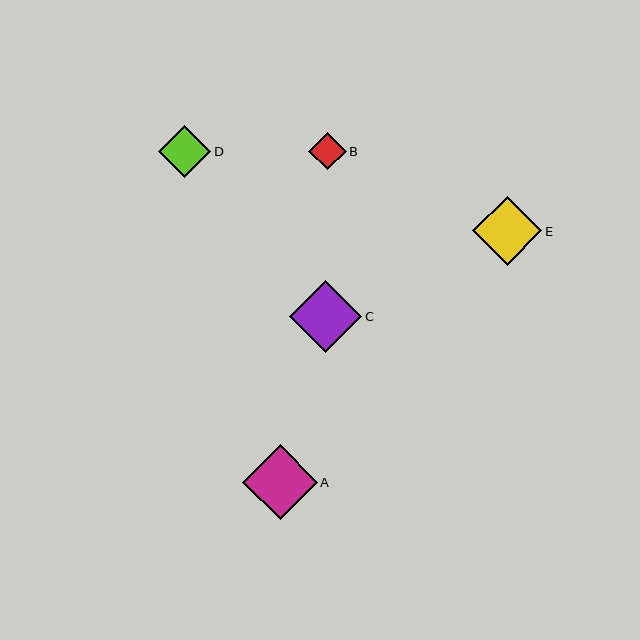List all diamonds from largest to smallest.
From largest to smallest: A, C, E, D, B.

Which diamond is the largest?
Diamond A is the largest with a size of approximately 74 pixels.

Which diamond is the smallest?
Diamond B is the smallest with a size of approximately 37 pixels.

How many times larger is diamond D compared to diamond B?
Diamond D is approximately 1.4 times the size of diamond B.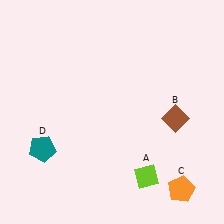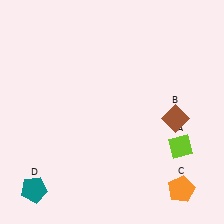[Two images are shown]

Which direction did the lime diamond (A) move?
The lime diamond (A) moved right.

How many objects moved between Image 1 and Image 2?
2 objects moved between the two images.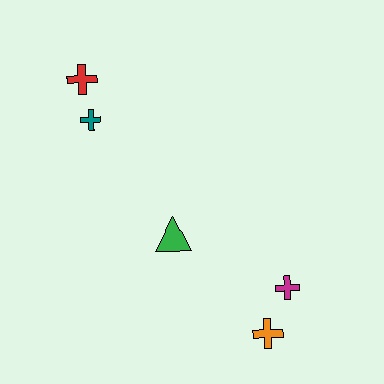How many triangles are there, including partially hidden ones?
There is 1 triangle.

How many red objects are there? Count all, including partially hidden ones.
There is 1 red object.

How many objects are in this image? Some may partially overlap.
There are 5 objects.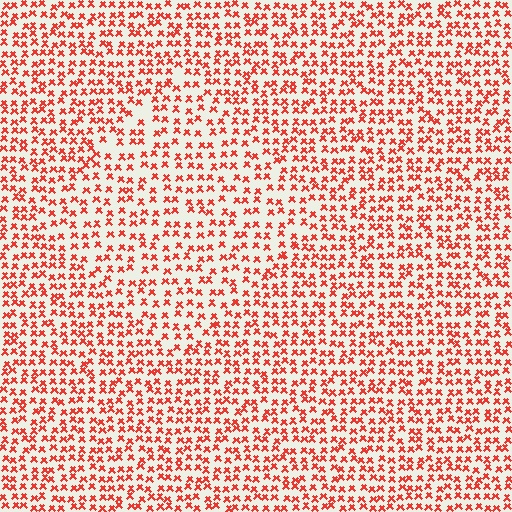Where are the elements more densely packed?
The elements are more densely packed outside the diamond boundary.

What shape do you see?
I see a diamond.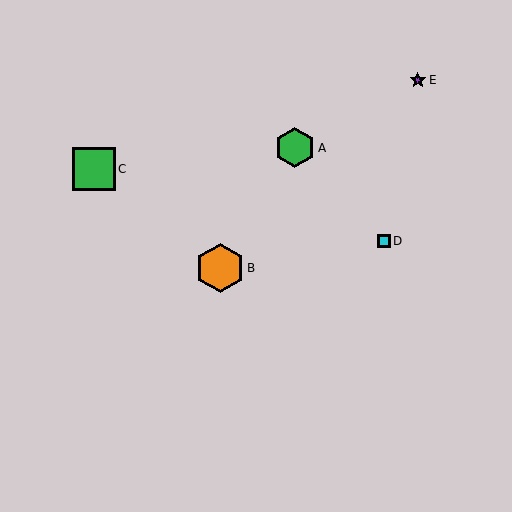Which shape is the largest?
The orange hexagon (labeled B) is the largest.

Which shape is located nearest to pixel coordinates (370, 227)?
The cyan square (labeled D) at (384, 241) is nearest to that location.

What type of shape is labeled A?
Shape A is a green hexagon.